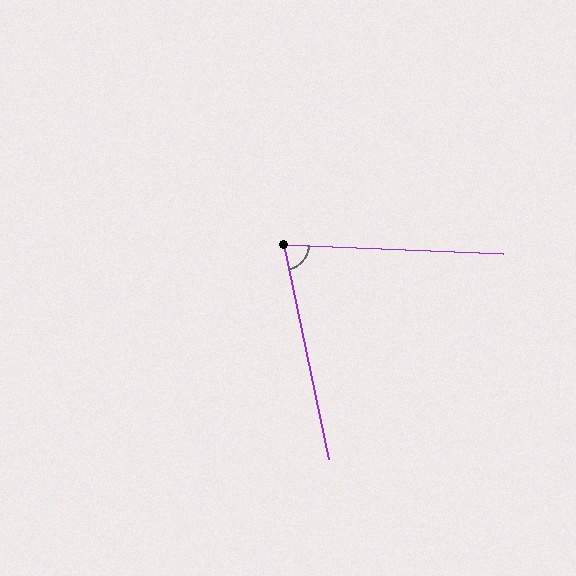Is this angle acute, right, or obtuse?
It is acute.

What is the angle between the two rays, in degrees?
Approximately 76 degrees.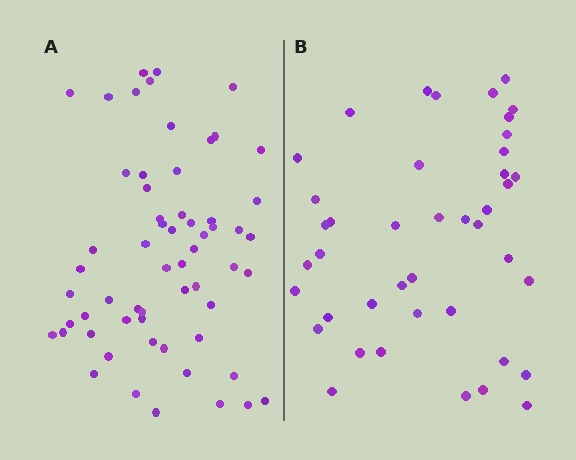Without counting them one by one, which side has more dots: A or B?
Region A (the left region) has more dots.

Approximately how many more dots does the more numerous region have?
Region A has approximately 20 more dots than region B.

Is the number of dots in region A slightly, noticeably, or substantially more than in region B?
Region A has noticeably more, but not dramatically so. The ratio is roughly 1.4 to 1.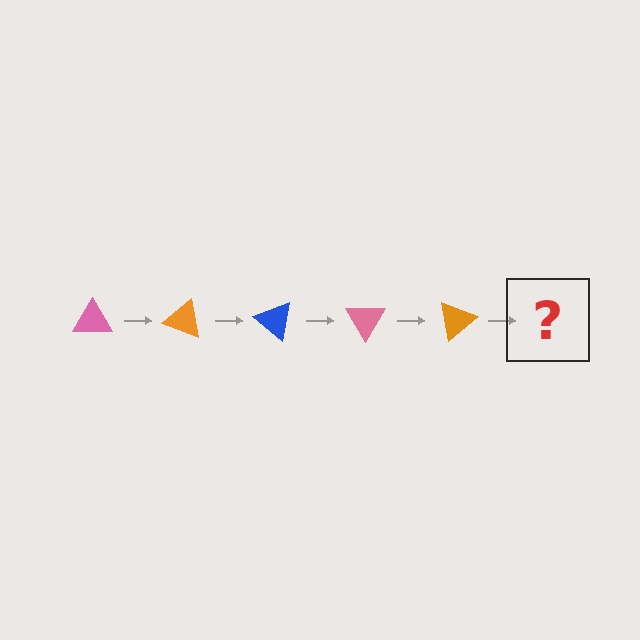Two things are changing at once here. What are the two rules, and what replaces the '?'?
The two rules are that it rotates 20 degrees each step and the color cycles through pink, orange, and blue. The '?' should be a blue triangle, rotated 100 degrees from the start.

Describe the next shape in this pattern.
It should be a blue triangle, rotated 100 degrees from the start.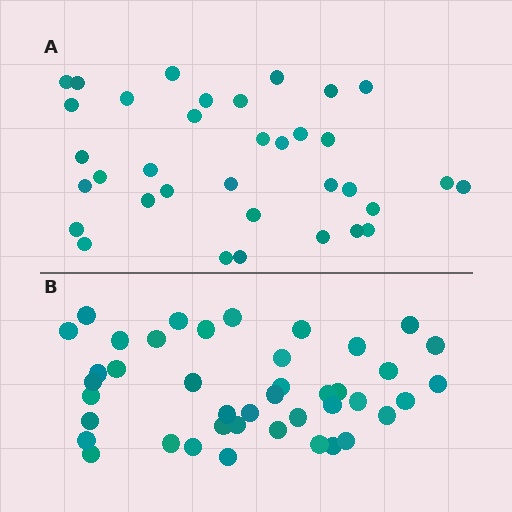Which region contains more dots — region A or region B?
Region B (the bottom region) has more dots.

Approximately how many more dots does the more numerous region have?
Region B has roughly 8 or so more dots than region A.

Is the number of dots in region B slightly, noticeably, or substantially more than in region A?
Region B has only slightly more — the two regions are fairly close. The ratio is roughly 1.2 to 1.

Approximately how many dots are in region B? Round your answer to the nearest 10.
About 40 dots. (The exact count is 42, which rounds to 40.)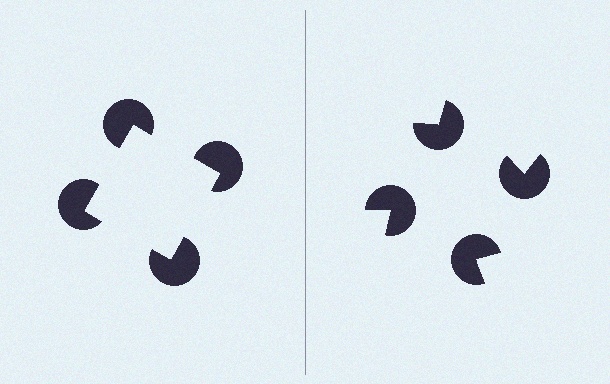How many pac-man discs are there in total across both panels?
8 — 4 on each side.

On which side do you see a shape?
An illusory square appears on the left side. On the right side the wedge cuts are rotated, so no coherent shape forms.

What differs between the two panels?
The pac-man discs are positioned identically on both sides; only the wedge orientations differ. On the left they align to a square; on the right they are misaligned.